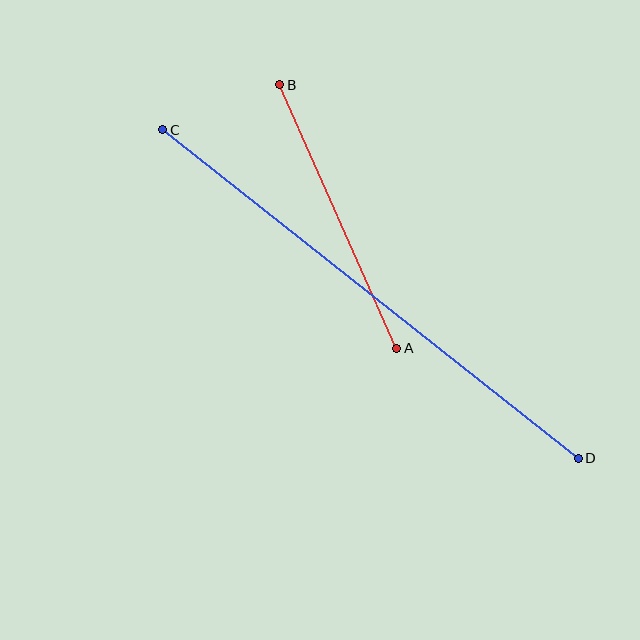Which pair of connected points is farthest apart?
Points C and D are farthest apart.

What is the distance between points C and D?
The distance is approximately 530 pixels.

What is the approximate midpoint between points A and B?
The midpoint is at approximately (338, 216) pixels.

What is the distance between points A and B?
The distance is approximately 289 pixels.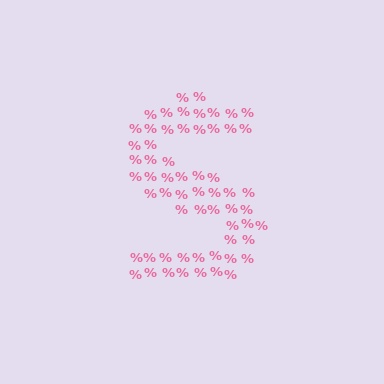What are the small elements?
The small elements are percent signs.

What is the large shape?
The large shape is the letter S.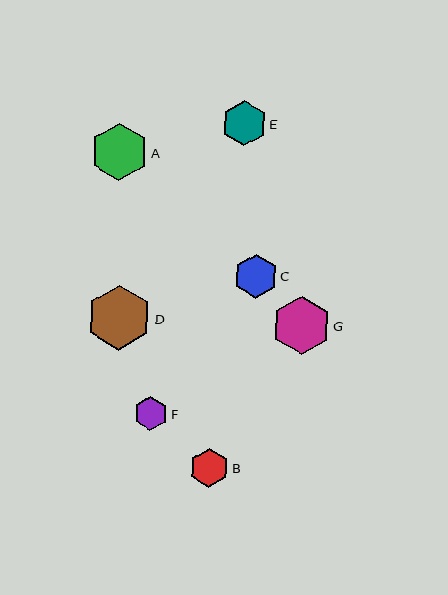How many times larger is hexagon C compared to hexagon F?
Hexagon C is approximately 1.3 times the size of hexagon F.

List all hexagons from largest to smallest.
From largest to smallest: D, G, A, E, C, B, F.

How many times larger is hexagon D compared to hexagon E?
Hexagon D is approximately 1.4 times the size of hexagon E.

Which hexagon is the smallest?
Hexagon F is the smallest with a size of approximately 34 pixels.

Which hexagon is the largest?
Hexagon D is the largest with a size of approximately 65 pixels.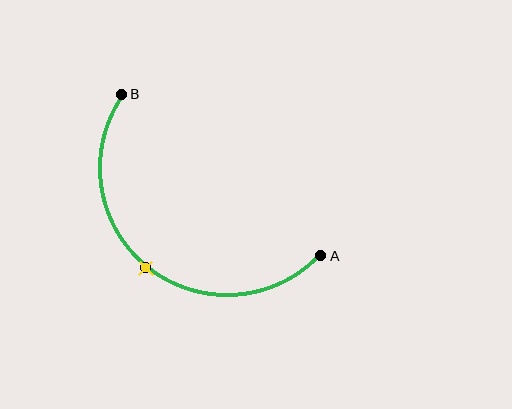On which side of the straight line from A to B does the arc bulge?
The arc bulges below and to the left of the straight line connecting A and B.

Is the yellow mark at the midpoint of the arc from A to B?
Yes. The yellow mark lies on the arc at equal arc-length from both A and B — it is the arc midpoint.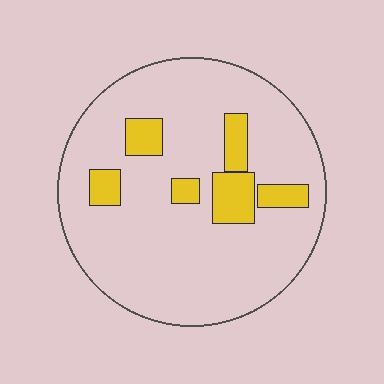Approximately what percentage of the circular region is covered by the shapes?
Approximately 15%.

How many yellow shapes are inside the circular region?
6.